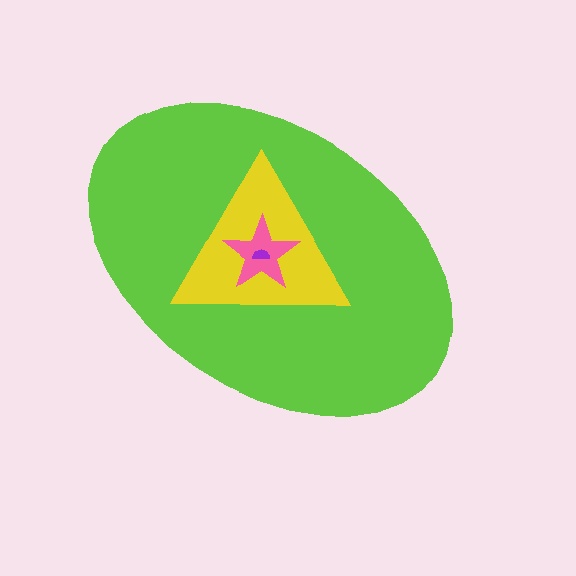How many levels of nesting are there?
4.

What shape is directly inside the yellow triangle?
The pink star.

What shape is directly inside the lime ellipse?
The yellow triangle.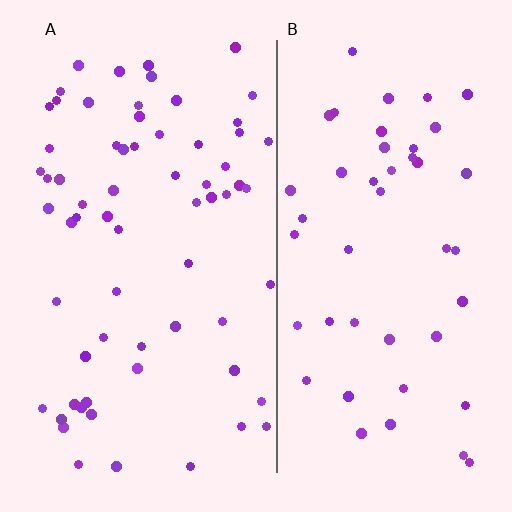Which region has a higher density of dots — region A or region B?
A (the left).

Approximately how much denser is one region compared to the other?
Approximately 1.4× — region A over region B.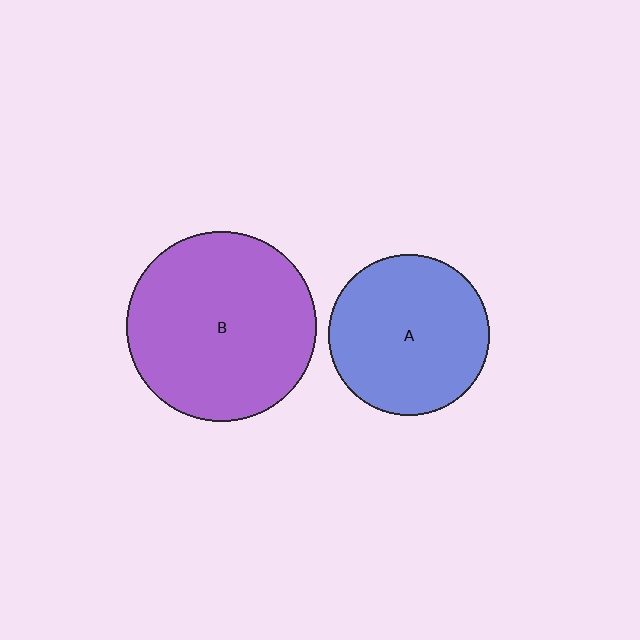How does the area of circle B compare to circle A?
Approximately 1.4 times.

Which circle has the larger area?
Circle B (purple).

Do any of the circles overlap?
No, none of the circles overlap.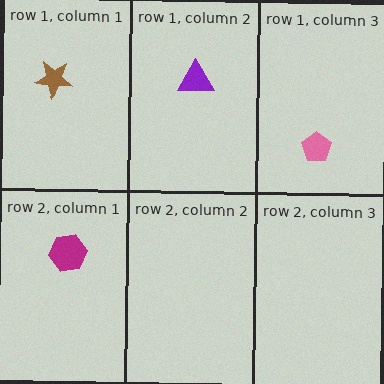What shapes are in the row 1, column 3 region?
The pink pentagon.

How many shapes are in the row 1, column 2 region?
1.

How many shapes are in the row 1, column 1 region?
1.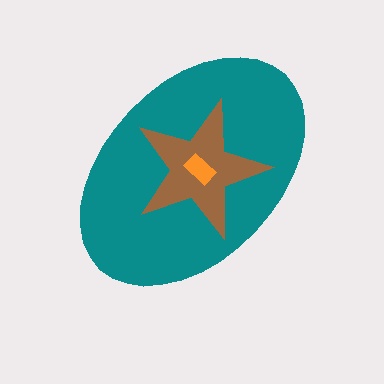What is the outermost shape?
The teal ellipse.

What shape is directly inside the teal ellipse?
The brown star.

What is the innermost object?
The orange rectangle.